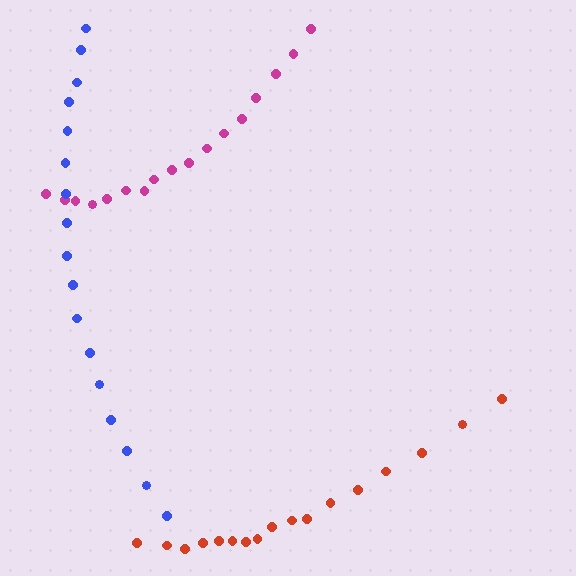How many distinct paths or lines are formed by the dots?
There are 3 distinct paths.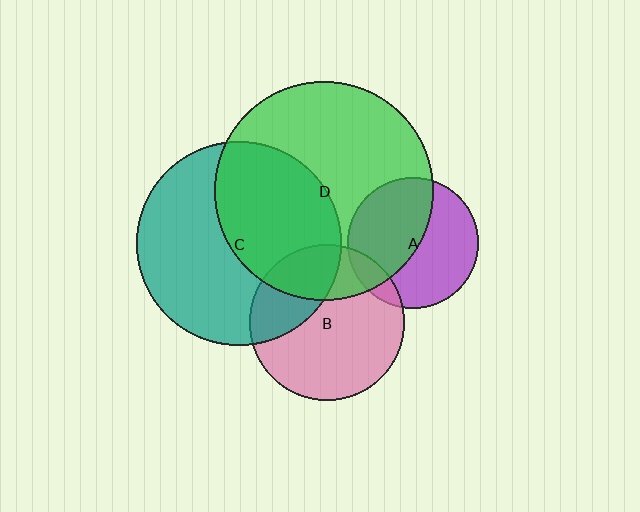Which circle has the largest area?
Circle D (green).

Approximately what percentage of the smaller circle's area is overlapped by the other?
Approximately 10%.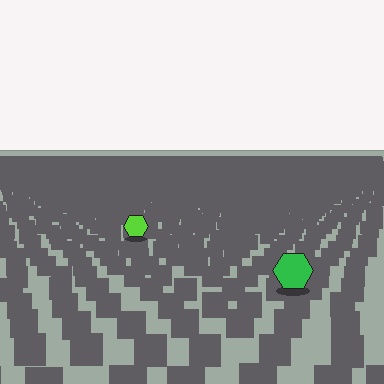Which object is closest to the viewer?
The green hexagon is closest. The texture marks near it are larger and more spread out.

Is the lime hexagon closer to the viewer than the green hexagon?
No. The green hexagon is closer — you can tell from the texture gradient: the ground texture is coarser near it.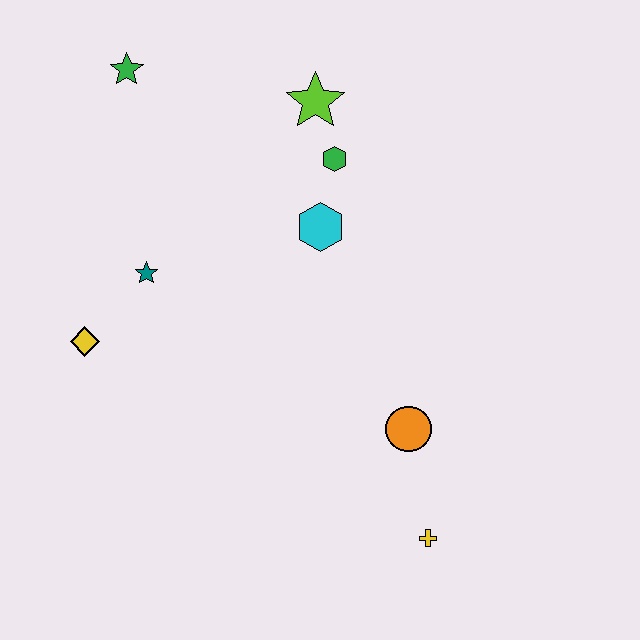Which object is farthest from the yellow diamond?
The yellow cross is farthest from the yellow diamond.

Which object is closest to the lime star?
The green hexagon is closest to the lime star.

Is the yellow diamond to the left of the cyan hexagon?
Yes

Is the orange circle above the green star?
No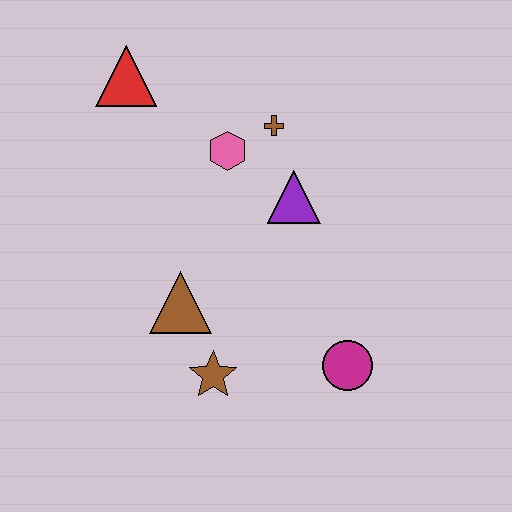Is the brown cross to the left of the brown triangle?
No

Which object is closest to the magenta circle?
The brown star is closest to the magenta circle.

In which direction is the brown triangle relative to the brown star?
The brown triangle is above the brown star.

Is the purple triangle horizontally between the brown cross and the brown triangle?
No